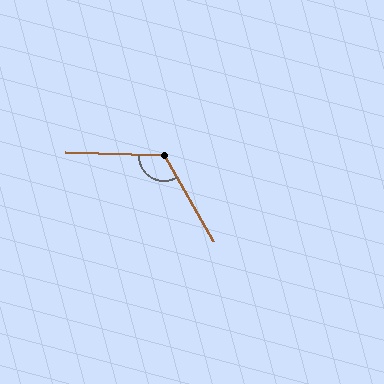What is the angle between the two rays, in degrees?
Approximately 122 degrees.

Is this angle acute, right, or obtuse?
It is obtuse.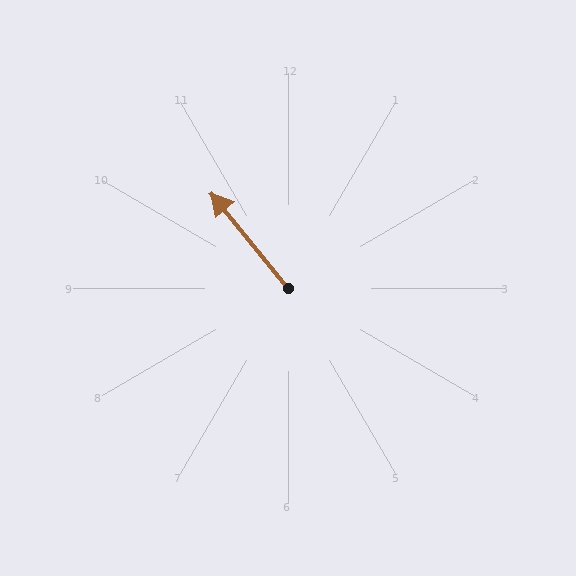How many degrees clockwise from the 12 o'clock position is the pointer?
Approximately 321 degrees.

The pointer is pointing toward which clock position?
Roughly 11 o'clock.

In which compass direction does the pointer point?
Northwest.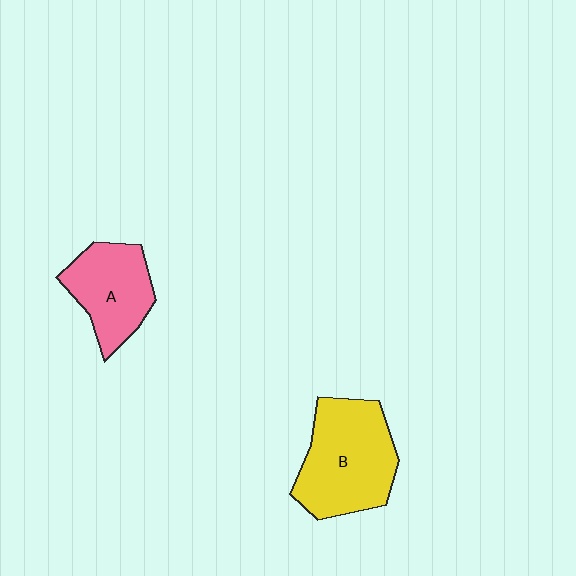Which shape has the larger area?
Shape B (yellow).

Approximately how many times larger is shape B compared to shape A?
Approximately 1.4 times.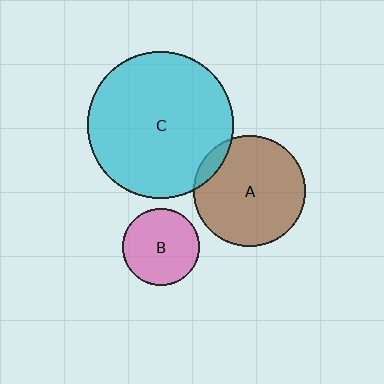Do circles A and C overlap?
Yes.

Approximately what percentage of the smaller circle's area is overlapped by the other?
Approximately 10%.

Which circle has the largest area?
Circle C (cyan).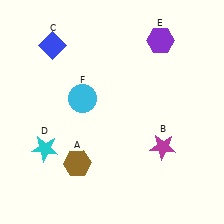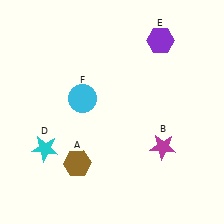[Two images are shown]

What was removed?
The blue diamond (C) was removed in Image 2.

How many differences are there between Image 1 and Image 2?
There is 1 difference between the two images.